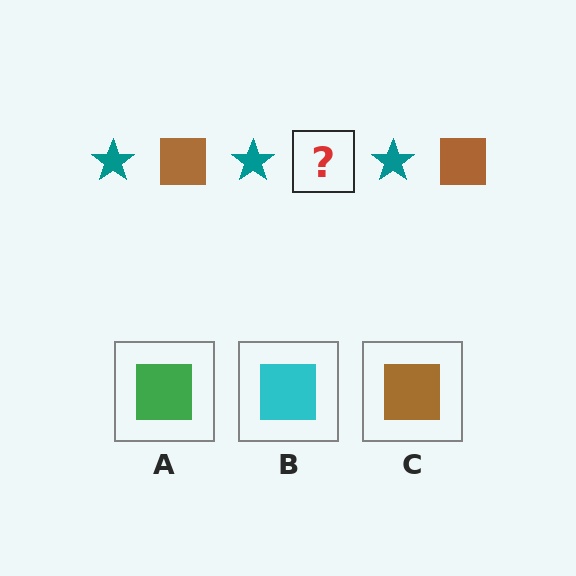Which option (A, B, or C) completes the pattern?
C.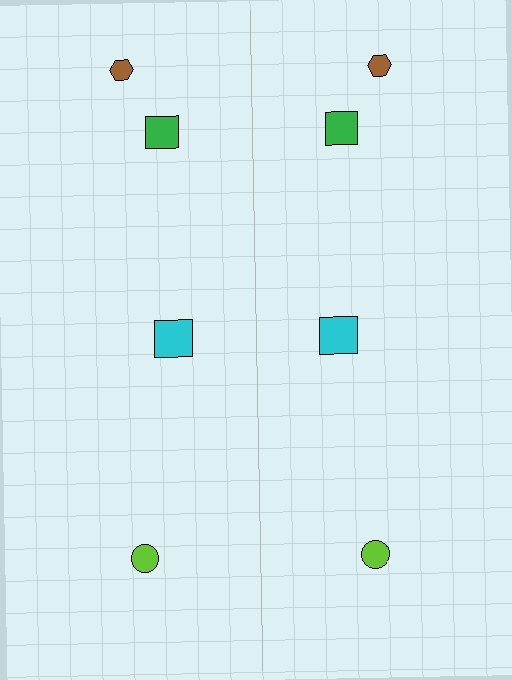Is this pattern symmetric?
Yes, this pattern has bilateral (reflection) symmetry.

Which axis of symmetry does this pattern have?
The pattern has a vertical axis of symmetry running through the center of the image.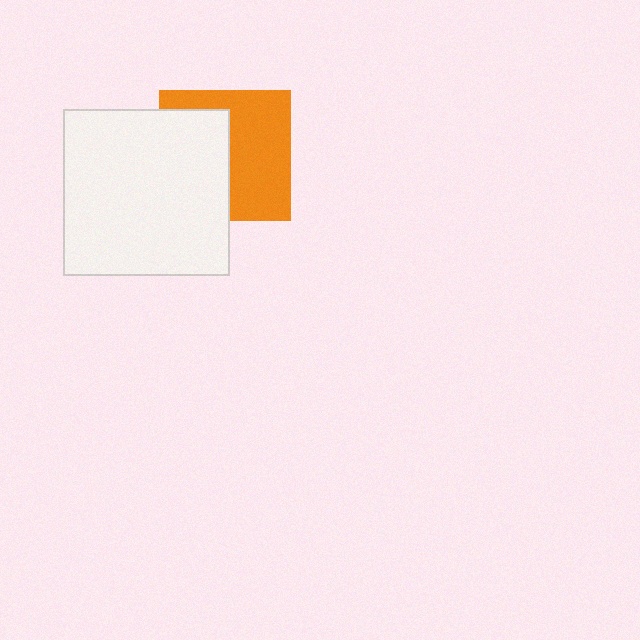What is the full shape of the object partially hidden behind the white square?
The partially hidden object is an orange square.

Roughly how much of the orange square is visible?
About half of it is visible (roughly 55%).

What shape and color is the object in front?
The object in front is a white square.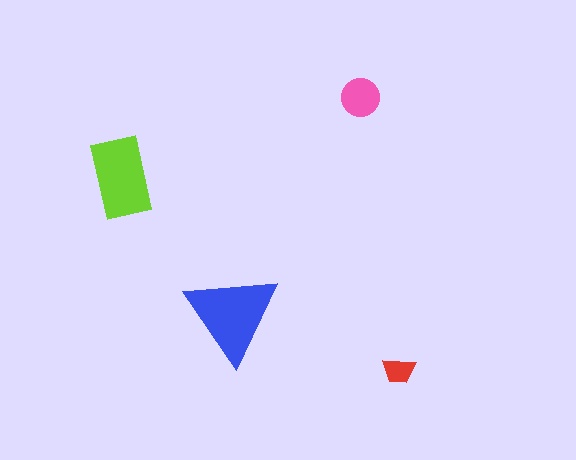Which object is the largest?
The blue triangle.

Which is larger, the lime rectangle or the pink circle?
The lime rectangle.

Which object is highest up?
The pink circle is topmost.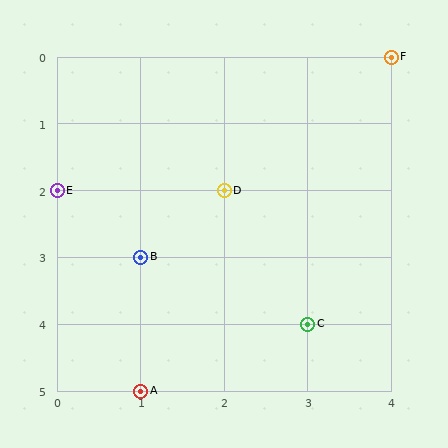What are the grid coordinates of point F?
Point F is at grid coordinates (4, 0).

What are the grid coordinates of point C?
Point C is at grid coordinates (3, 4).